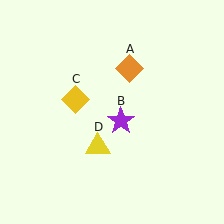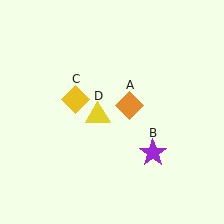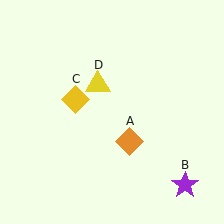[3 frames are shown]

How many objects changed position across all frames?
3 objects changed position: orange diamond (object A), purple star (object B), yellow triangle (object D).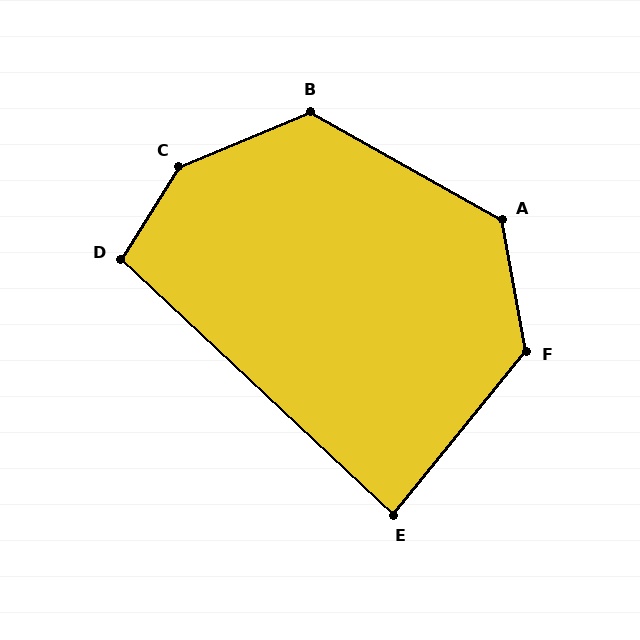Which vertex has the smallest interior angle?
E, at approximately 86 degrees.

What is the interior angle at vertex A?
Approximately 129 degrees (obtuse).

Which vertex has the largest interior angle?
C, at approximately 145 degrees.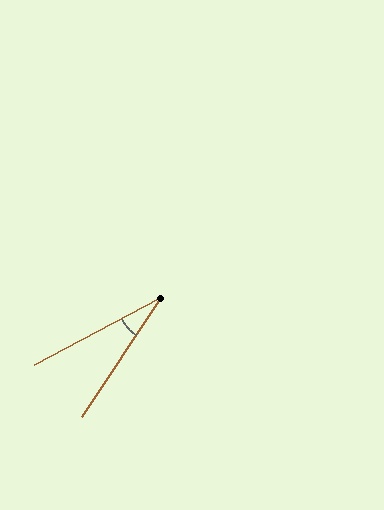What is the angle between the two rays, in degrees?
Approximately 28 degrees.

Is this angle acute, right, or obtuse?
It is acute.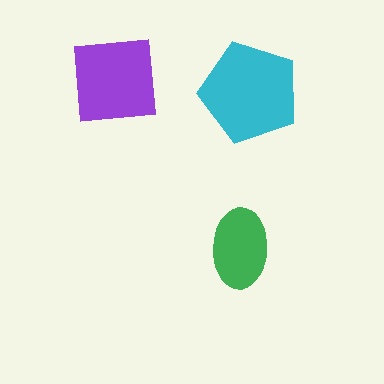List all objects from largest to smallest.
The cyan pentagon, the purple square, the green ellipse.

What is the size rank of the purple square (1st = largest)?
2nd.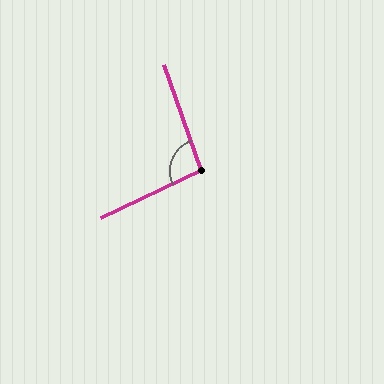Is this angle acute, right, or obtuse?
It is obtuse.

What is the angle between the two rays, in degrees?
Approximately 96 degrees.